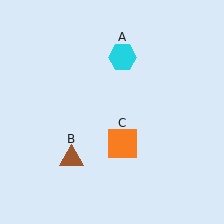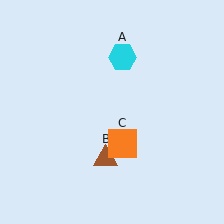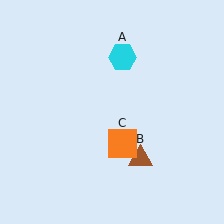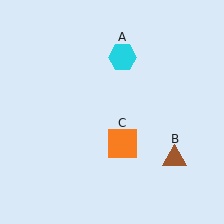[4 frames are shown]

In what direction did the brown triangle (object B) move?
The brown triangle (object B) moved right.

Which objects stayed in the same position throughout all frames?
Cyan hexagon (object A) and orange square (object C) remained stationary.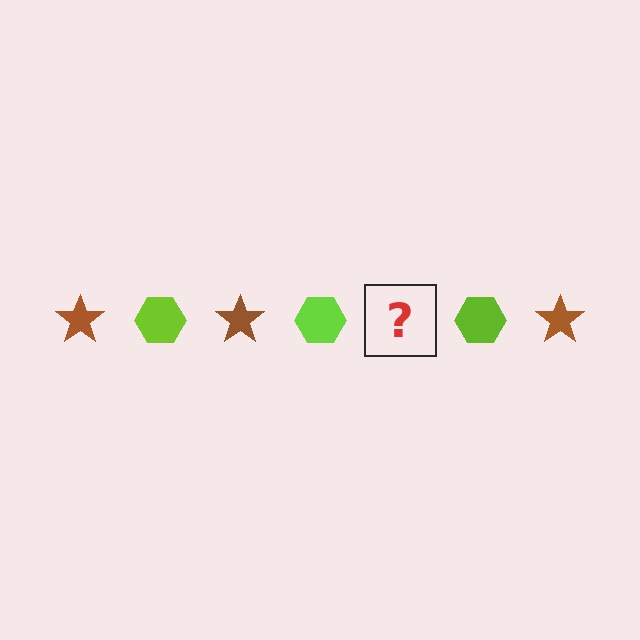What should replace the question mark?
The question mark should be replaced with a brown star.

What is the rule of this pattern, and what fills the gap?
The rule is that the pattern alternates between brown star and lime hexagon. The gap should be filled with a brown star.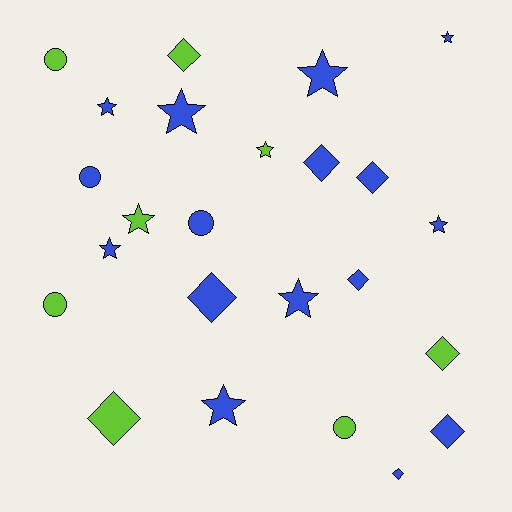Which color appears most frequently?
Blue, with 16 objects.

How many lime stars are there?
There are 2 lime stars.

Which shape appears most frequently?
Star, with 10 objects.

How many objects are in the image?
There are 24 objects.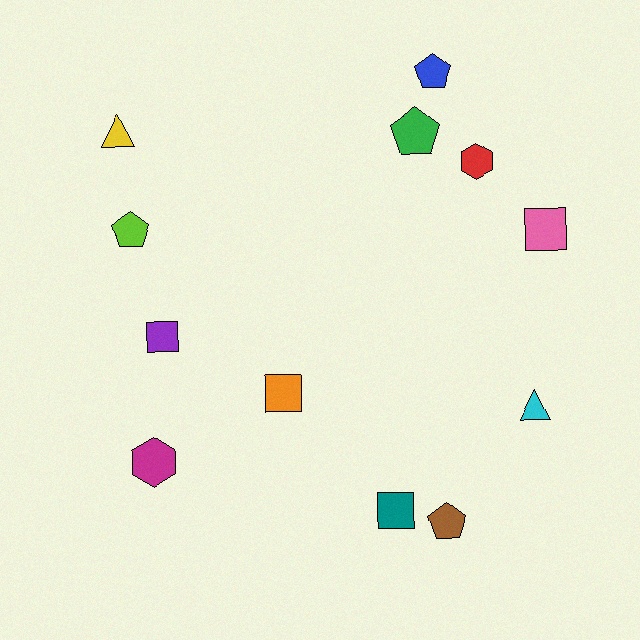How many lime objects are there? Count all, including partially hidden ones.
There is 1 lime object.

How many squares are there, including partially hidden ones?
There are 4 squares.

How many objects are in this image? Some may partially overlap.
There are 12 objects.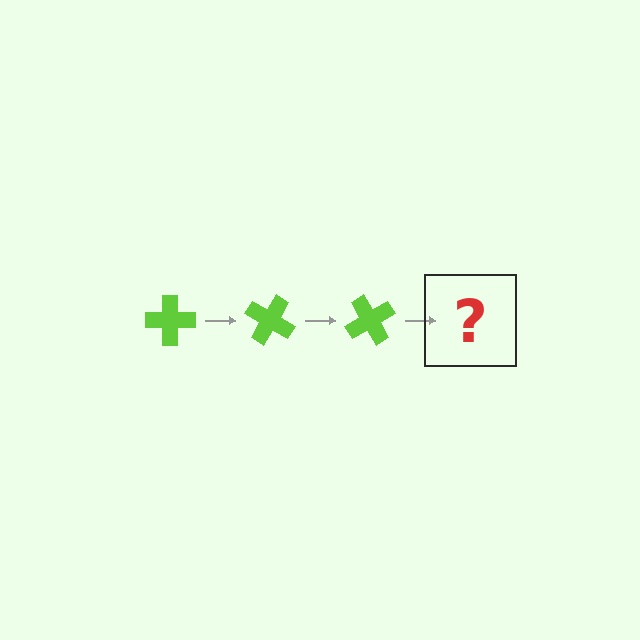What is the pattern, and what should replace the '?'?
The pattern is that the cross rotates 30 degrees each step. The '?' should be a lime cross rotated 90 degrees.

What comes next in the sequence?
The next element should be a lime cross rotated 90 degrees.